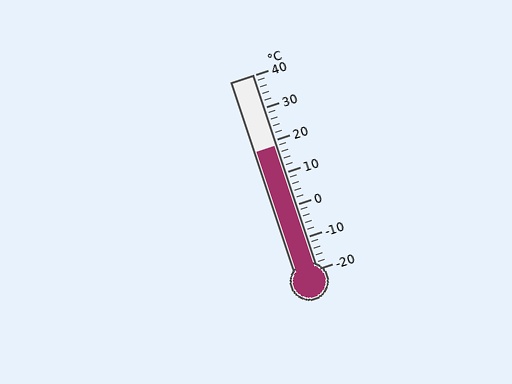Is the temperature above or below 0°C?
The temperature is above 0°C.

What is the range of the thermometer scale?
The thermometer scale ranges from -20°C to 40°C.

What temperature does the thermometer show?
The thermometer shows approximately 18°C.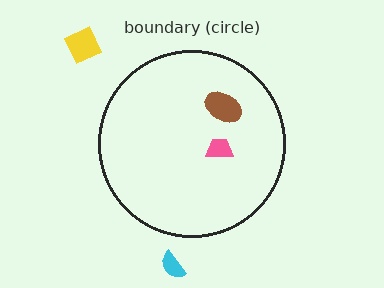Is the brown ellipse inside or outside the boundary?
Inside.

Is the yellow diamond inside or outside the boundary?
Outside.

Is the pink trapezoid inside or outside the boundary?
Inside.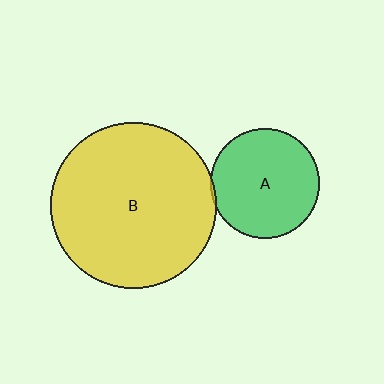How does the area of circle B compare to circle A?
Approximately 2.3 times.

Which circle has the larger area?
Circle B (yellow).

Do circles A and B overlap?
Yes.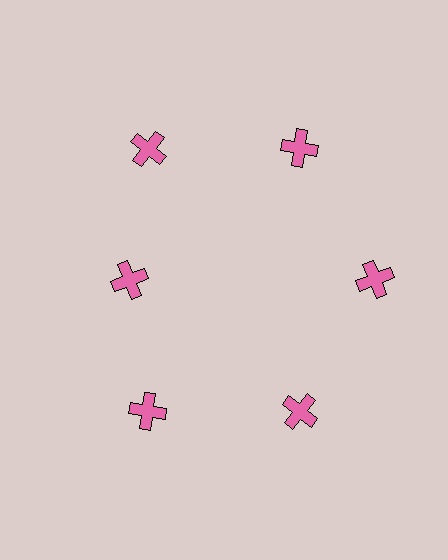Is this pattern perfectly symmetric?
No. The 6 pink crosses are arranged in a ring, but one element near the 9 o'clock position is pulled inward toward the center, breaking the 6-fold rotational symmetry.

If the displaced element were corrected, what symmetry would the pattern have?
It would have 6-fold rotational symmetry — the pattern would map onto itself every 60 degrees.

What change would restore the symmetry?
The symmetry would be restored by moving it outward, back onto the ring so that all 6 crosses sit at equal angles and equal distance from the center.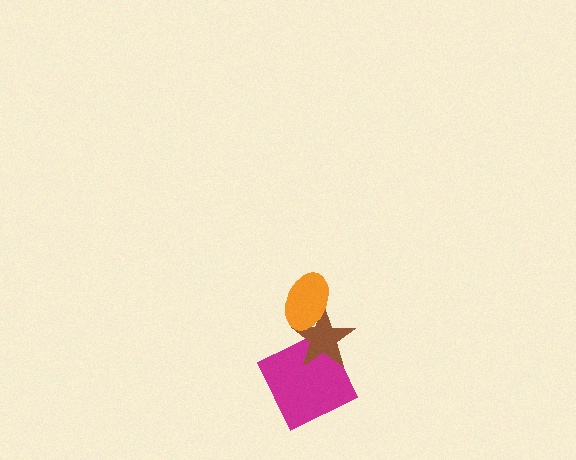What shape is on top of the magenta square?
The brown star is on top of the magenta square.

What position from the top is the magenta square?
The magenta square is 3rd from the top.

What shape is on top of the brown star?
The orange ellipse is on top of the brown star.